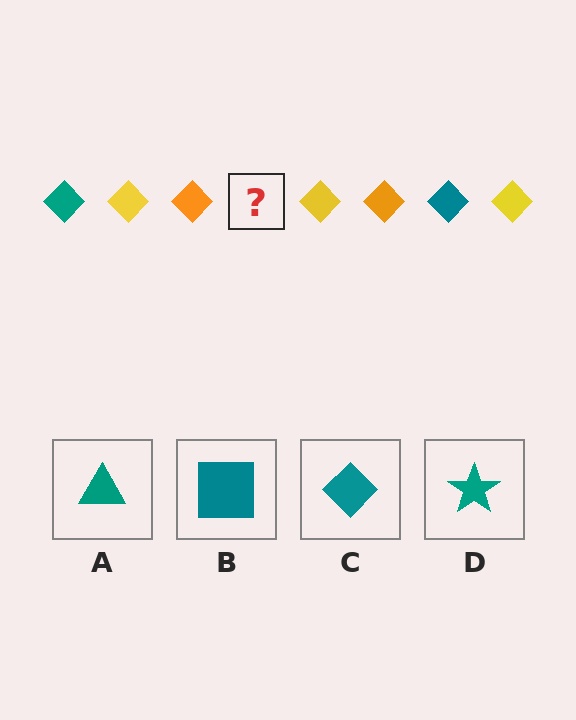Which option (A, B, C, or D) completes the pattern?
C.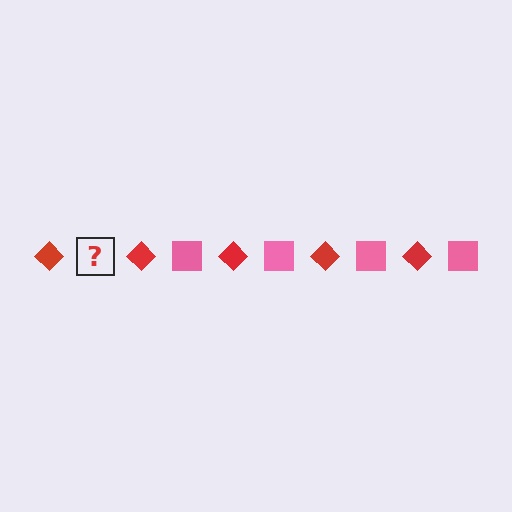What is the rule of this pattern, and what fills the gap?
The rule is that the pattern alternates between red diamond and pink square. The gap should be filled with a pink square.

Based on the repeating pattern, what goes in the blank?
The blank should be a pink square.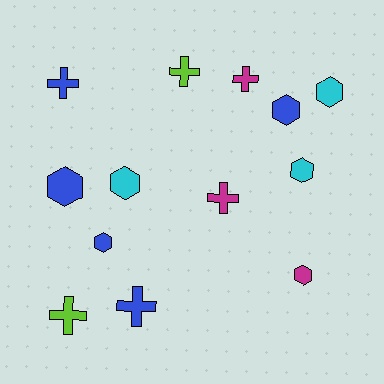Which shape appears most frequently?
Hexagon, with 7 objects.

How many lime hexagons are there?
There are no lime hexagons.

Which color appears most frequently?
Blue, with 5 objects.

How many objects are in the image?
There are 13 objects.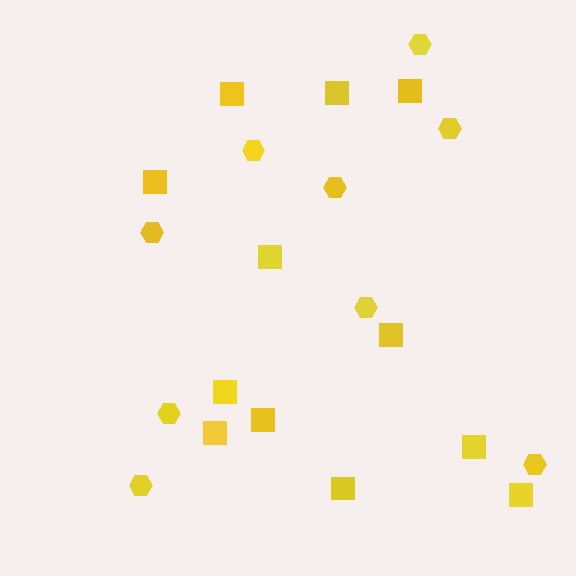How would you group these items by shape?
There are 2 groups: one group of squares (12) and one group of hexagons (9).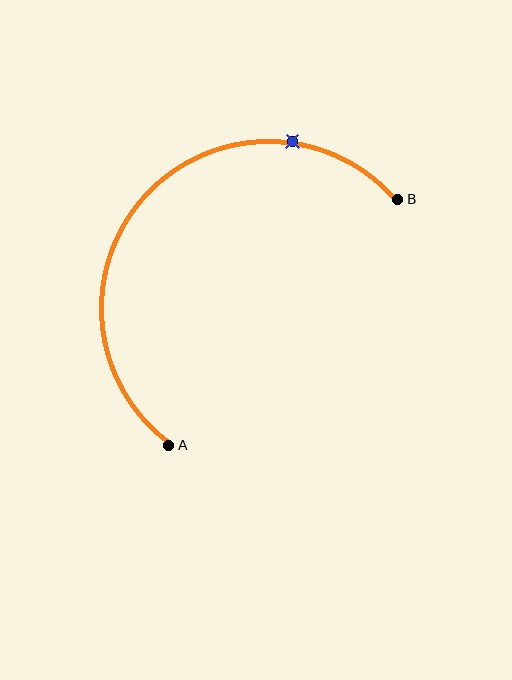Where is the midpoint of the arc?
The arc midpoint is the point on the curve farthest from the straight line joining A and B. It sits above and to the left of that line.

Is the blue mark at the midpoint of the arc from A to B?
No. The blue mark lies on the arc but is closer to endpoint B. The arc midpoint would be at the point on the curve equidistant along the arc from both A and B.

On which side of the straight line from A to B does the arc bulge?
The arc bulges above and to the left of the straight line connecting A and B.